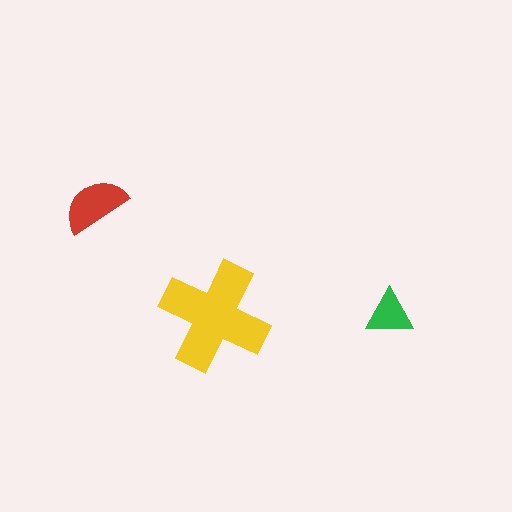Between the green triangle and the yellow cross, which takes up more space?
The yellow cross.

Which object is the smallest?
The green triangle.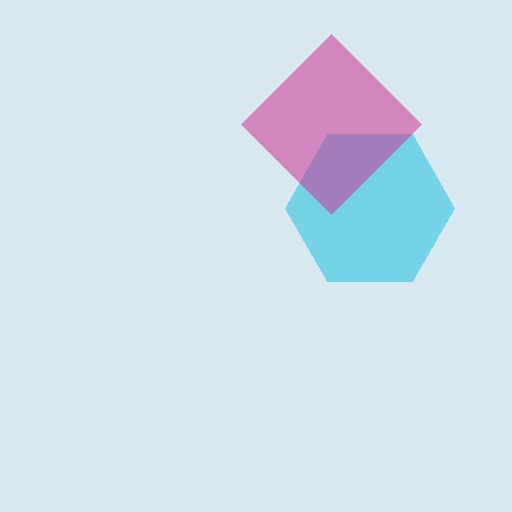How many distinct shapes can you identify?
There are 2 distinct shapes: a cyan hexagon, a magenta diamond.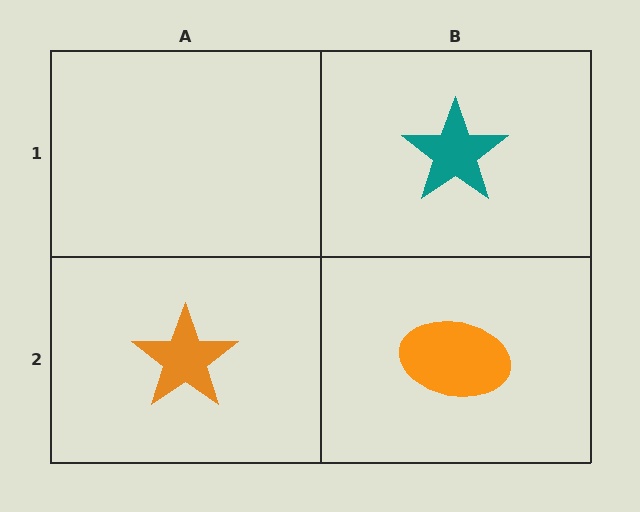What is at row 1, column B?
A teal star.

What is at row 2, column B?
An orange ellipse.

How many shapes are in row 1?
1 shape.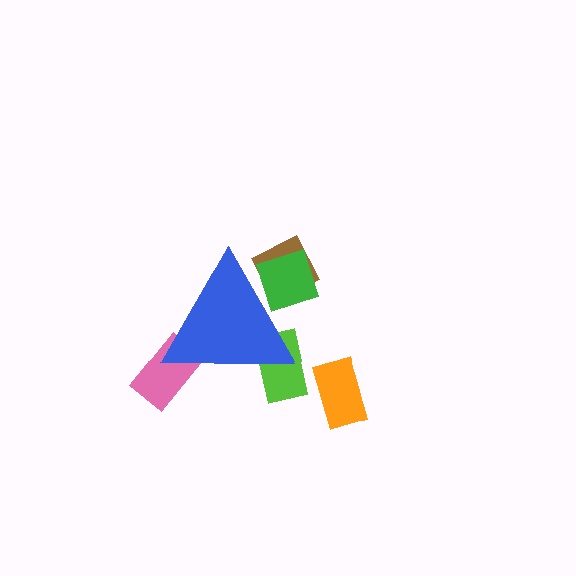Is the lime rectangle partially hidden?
Yes, the lime rectangle is partially hidden behind the blue triangle.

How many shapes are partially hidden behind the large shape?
4 shapes are partially hidden.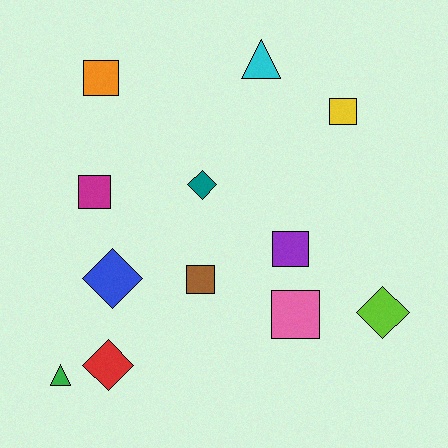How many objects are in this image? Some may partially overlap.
There are 12 objects.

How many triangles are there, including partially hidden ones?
There are 2 triangles.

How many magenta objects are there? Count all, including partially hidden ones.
There is 1 magenta object.